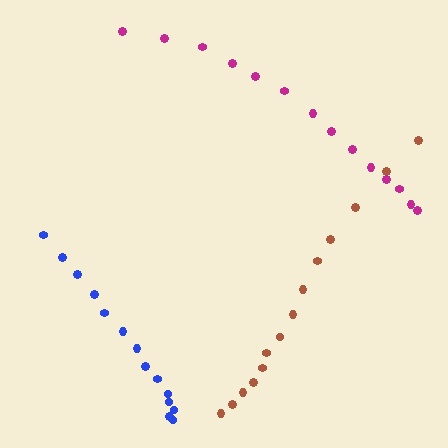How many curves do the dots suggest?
There are 3 distinct paths.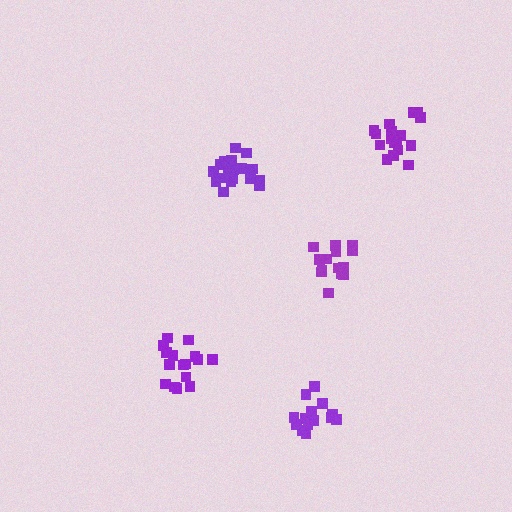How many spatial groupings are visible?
There are 5 spatial groupings.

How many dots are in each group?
Group 1: 20 dots, Group 2: 14 dots, Group 3: 16 dots, Group 4: 17 dots, Group 5: 16 dots (83 total).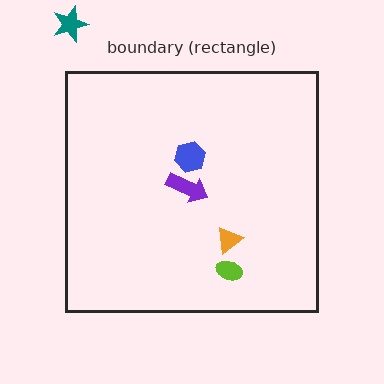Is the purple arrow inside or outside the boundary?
Inside.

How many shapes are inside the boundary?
4 inside, 1 outside.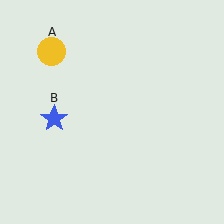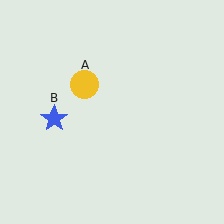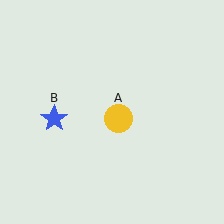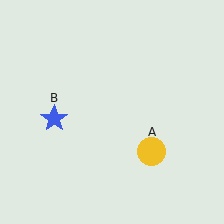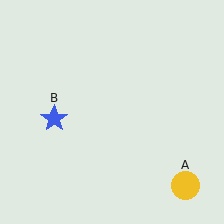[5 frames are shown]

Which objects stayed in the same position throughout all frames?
Blue star (object B) remained stationary.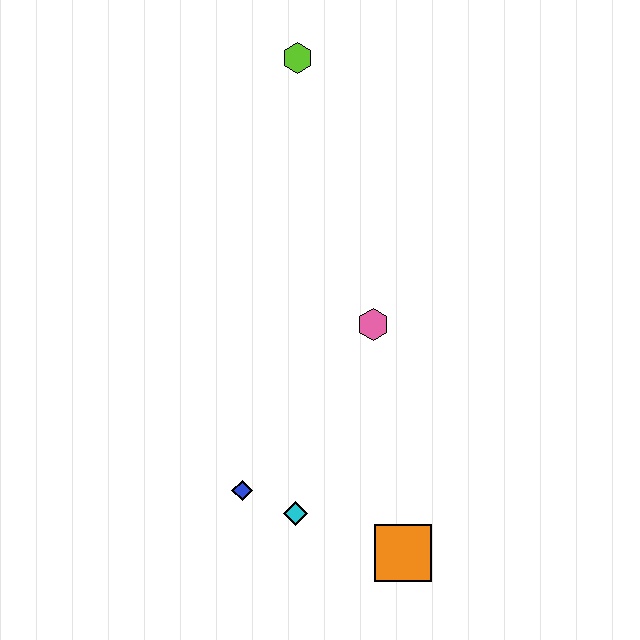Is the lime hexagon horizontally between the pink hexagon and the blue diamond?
Yes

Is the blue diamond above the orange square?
Yes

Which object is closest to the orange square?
The cyan diamond is closest to the orange square.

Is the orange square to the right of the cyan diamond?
Yes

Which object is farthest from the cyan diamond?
The lime hexagon is farthest from the cyan diamond.